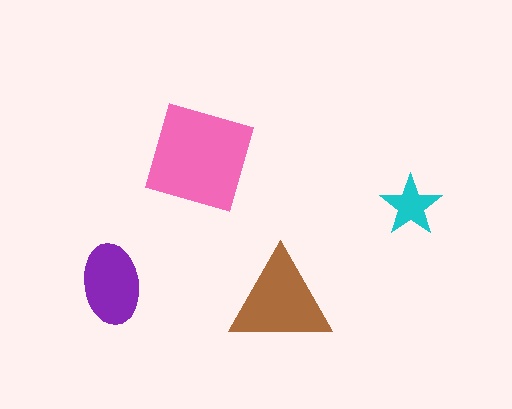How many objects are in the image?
There are 4 objects in the image.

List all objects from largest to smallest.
The pink square, the brown triangle, the purple ellipse, the cyan star.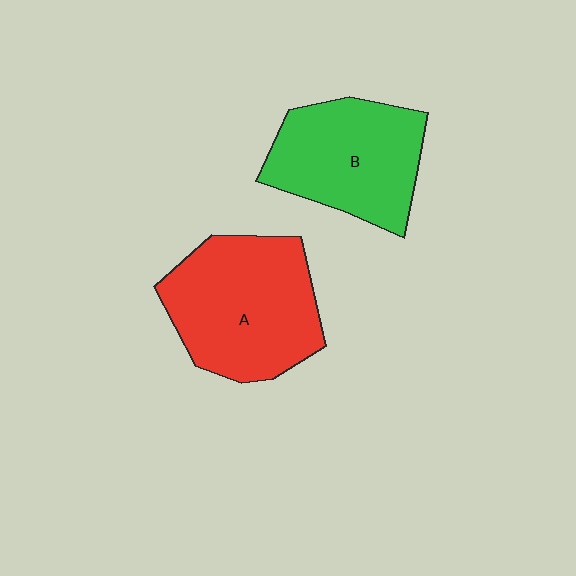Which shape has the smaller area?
Shape B (green).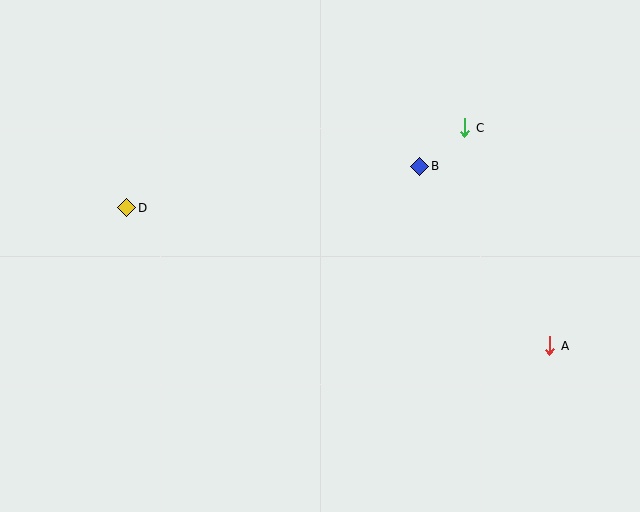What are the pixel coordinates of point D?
Point D is at (127, 208).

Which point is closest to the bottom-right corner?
Point A is closest to the bottom-right corner.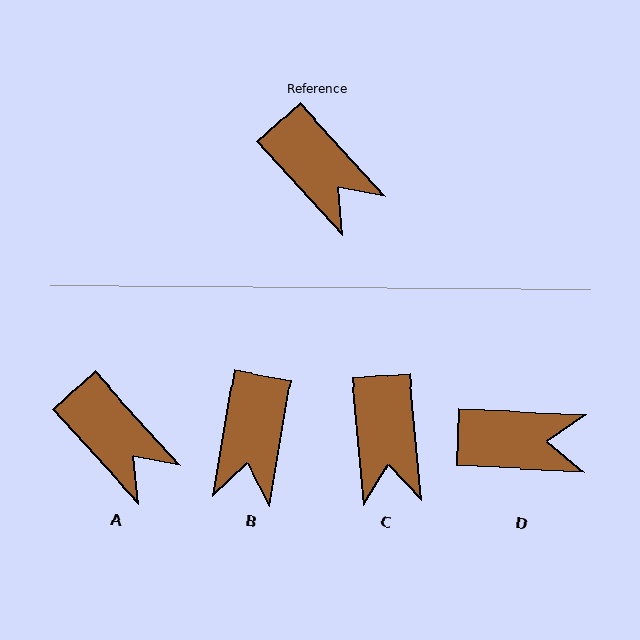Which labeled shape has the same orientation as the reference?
A.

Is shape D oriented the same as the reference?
No, it is off by about 45 degrees.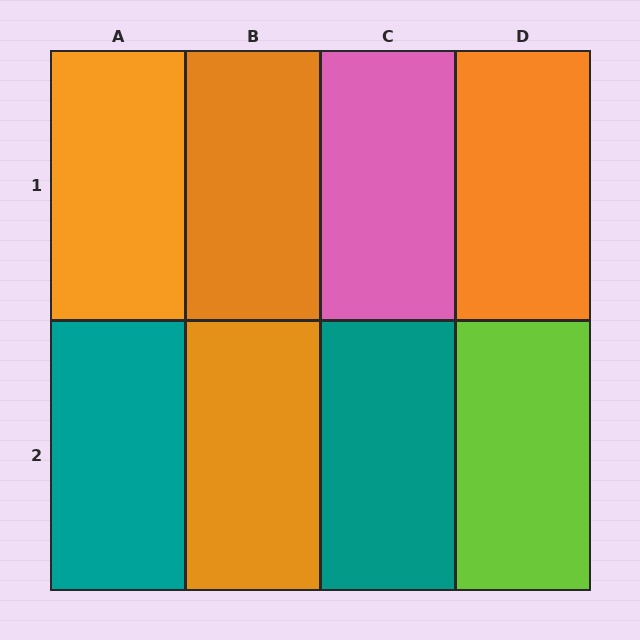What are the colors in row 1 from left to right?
Orange, orange, pink, orange.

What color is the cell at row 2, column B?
Orange.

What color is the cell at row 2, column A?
Teal.